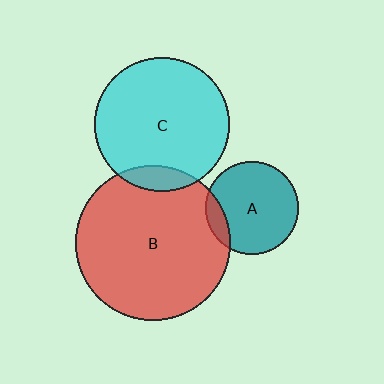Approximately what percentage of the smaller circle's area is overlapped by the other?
Approximately 10%.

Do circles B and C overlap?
Yes.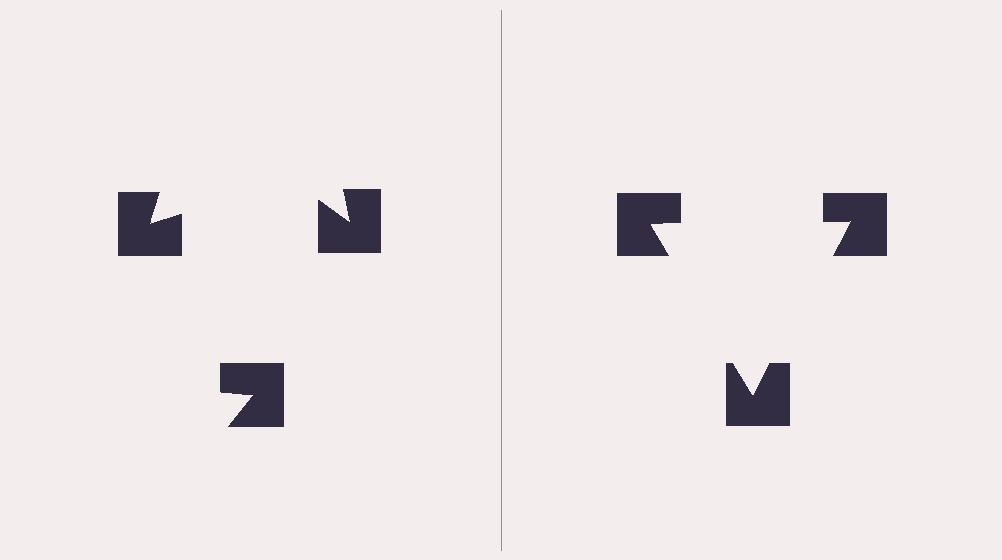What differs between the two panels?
The notched squares are positioned identically on both sides; only the wedge orientations differ. On the right they align to a triangle; on the left they are misaligned.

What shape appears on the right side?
An illusory triangle.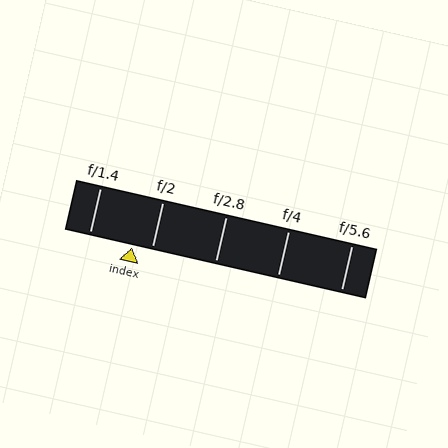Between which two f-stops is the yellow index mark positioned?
The index mark is between f/1.4 and f/2.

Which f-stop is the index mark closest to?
The index mark is closest to f/2.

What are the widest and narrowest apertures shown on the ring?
The widest aperture shown is f/1.4 and the narrowest is f/5.6.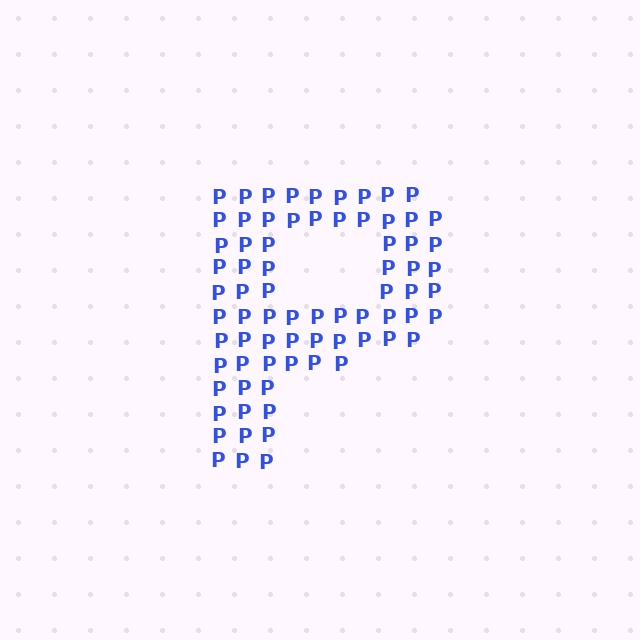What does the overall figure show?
The overall figure shows the letter P.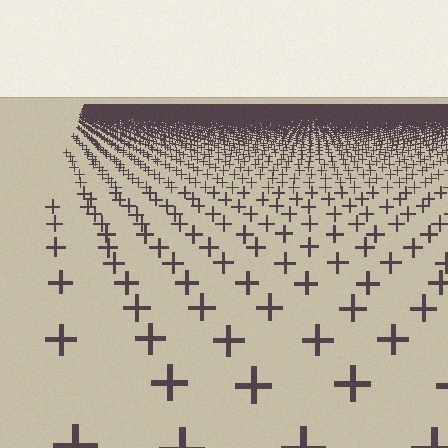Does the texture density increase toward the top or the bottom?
Density increases toward the top.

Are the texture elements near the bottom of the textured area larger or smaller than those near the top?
Larger. Near the bottom, elements are closer to the viewer and appear at a bigger on-screen size.